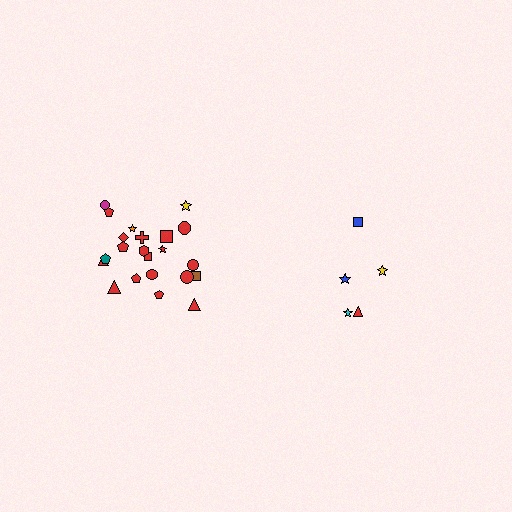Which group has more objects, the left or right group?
The left group.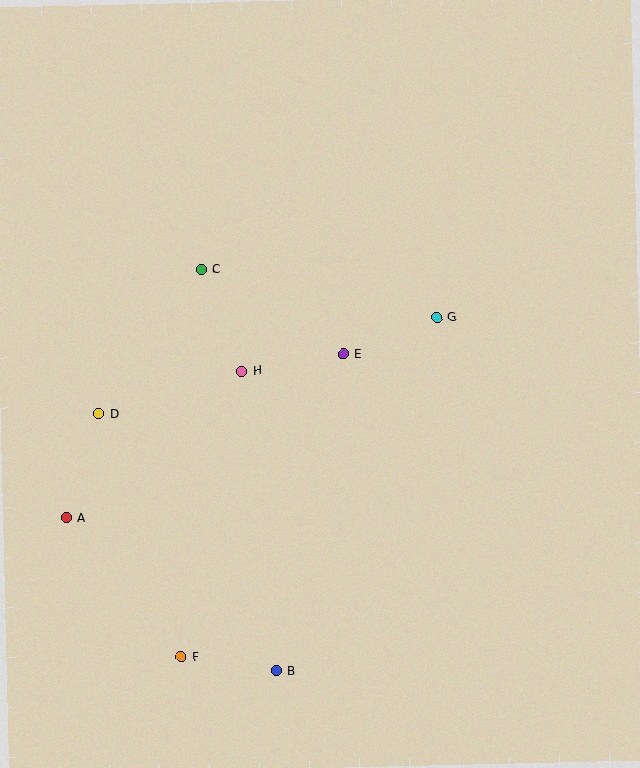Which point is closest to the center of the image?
Point E at (343, 354) is closest to the center.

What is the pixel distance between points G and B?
The distance between G and B is 388 pixels.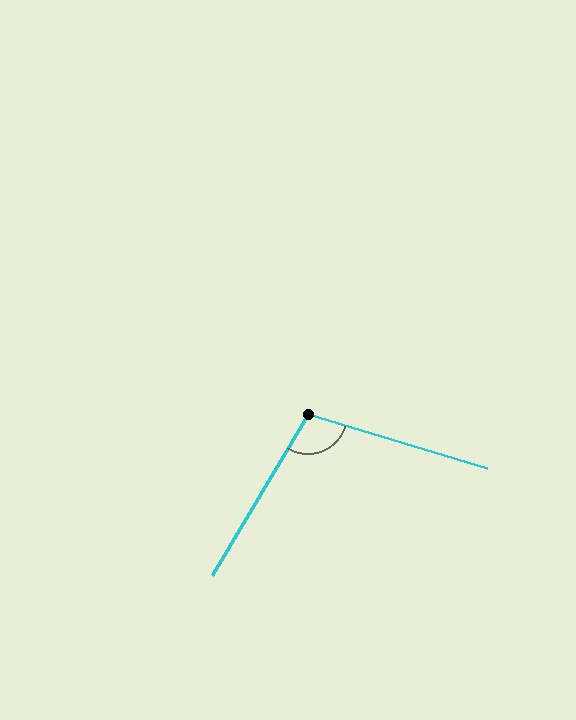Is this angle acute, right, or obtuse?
It is obtuse.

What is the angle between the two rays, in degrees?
Approximately 104 degrees.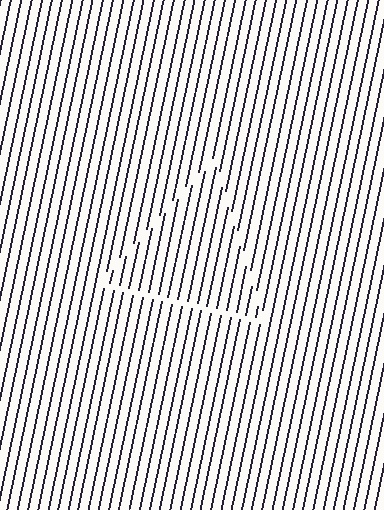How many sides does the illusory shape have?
3 sides — the line-ends trace a triangle.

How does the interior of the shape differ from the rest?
The interior of the shape contains the same grating, shifted by half a period — the contour is defined by the phase discontinuity where line-ends from the inner and outer gratings abut.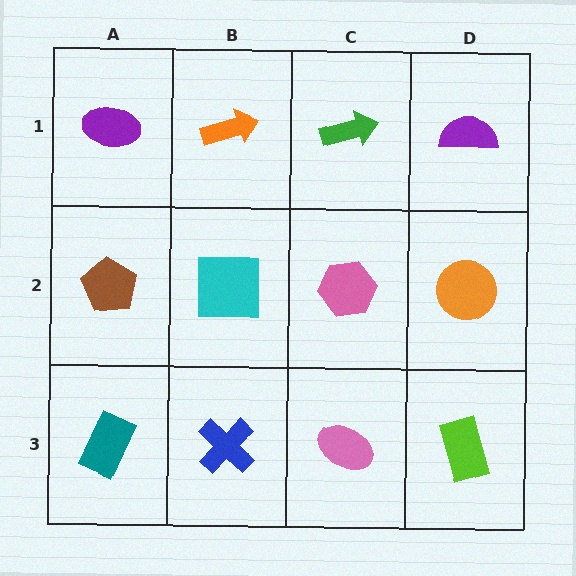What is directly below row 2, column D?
A lime rectangle.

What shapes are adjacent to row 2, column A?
A purple ellipse (row 1, column A), a teal rectangle (row 3, column A), a cyan square (row 2, column B).